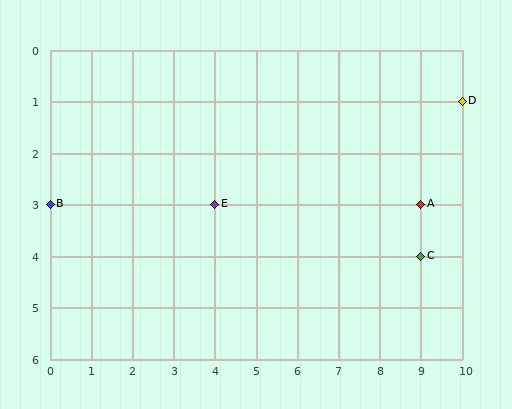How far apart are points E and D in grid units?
Points E and D are 6 columns and 2 rows apart (about 6.3 grid units diagonally).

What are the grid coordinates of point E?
Point E is at grid coordinates (4, 3).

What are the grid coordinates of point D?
Point D is at grid coordinates (10, 1).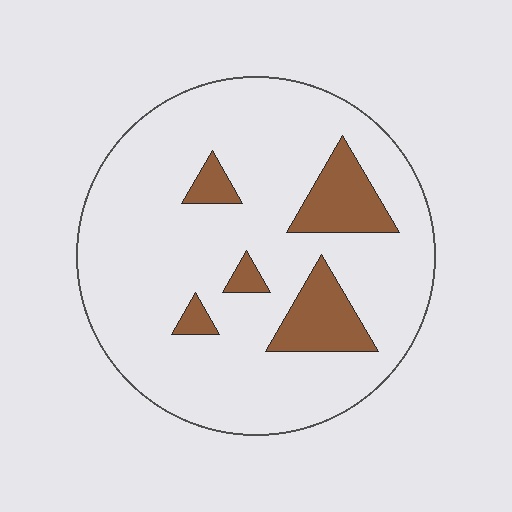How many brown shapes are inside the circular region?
5.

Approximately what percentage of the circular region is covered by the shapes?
Approximately 15%.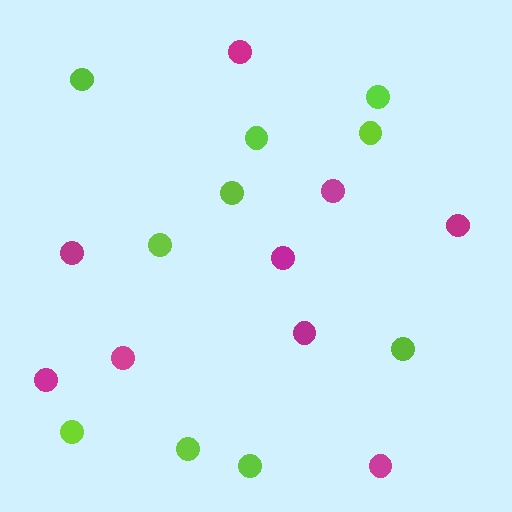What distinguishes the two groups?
There are 2 groups: one group of magenta circles (9) and one group of lime circles (10).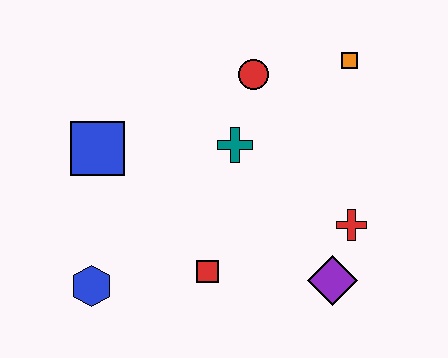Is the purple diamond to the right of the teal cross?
Yes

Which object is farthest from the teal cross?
The blue hexagon is farthest from the teal cross.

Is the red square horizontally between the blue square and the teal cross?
Yes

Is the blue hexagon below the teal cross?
Yes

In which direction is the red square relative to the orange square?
The red square is below the orange square.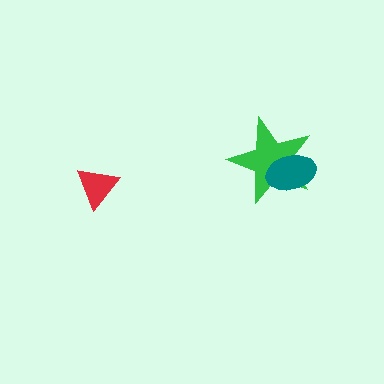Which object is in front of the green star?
The teal ellipse is in front of the green star.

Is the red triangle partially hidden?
No, no other shape covers it.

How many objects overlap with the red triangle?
0 objects overlap with the red triangle.